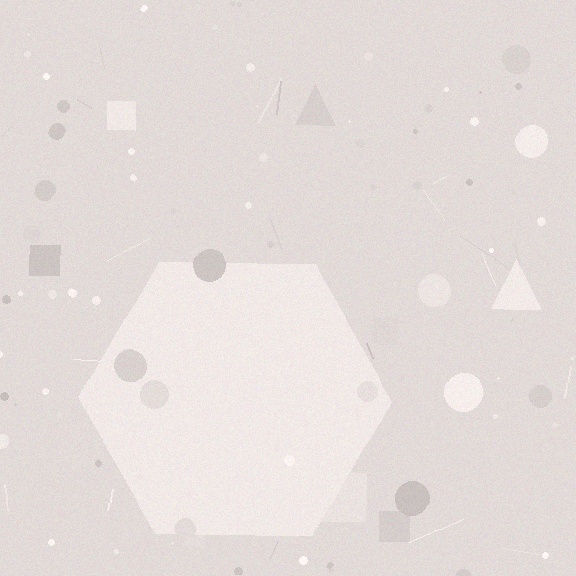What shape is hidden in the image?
A hexagon is hidden in the image.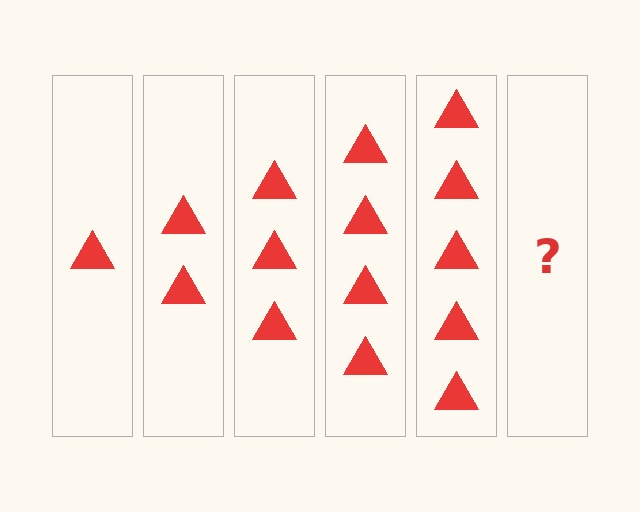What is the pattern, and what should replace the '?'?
The pattern is that each step adds one more triangle. The '?' should be 6 triangles.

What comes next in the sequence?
The next element should be 6 triangles.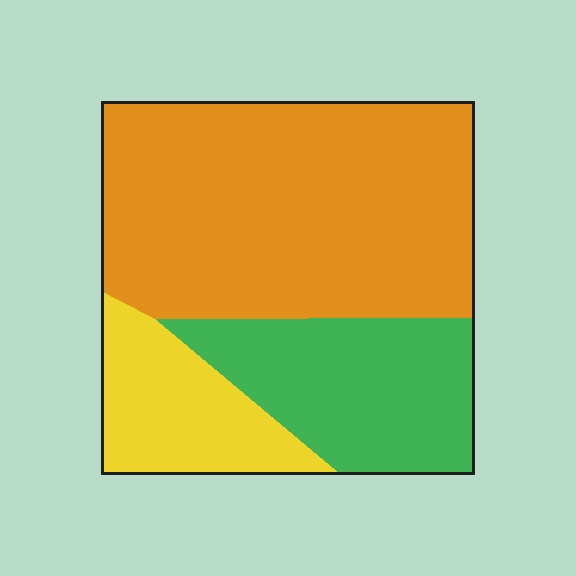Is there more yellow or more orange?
Orange.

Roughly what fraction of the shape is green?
Green covers 25% of the shape.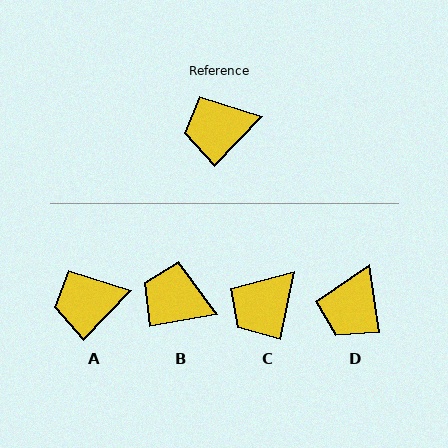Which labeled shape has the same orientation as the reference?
A.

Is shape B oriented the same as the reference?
No, it is off by about 36 degrees.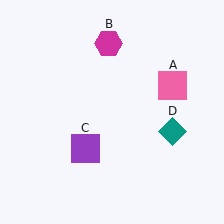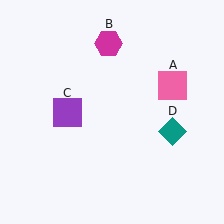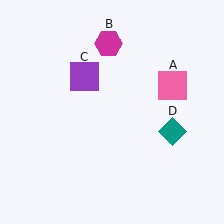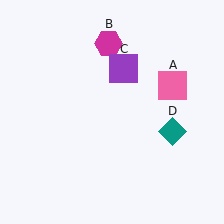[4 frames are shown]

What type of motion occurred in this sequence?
The purple square (object C) rotated clockwise around the center of the scene.